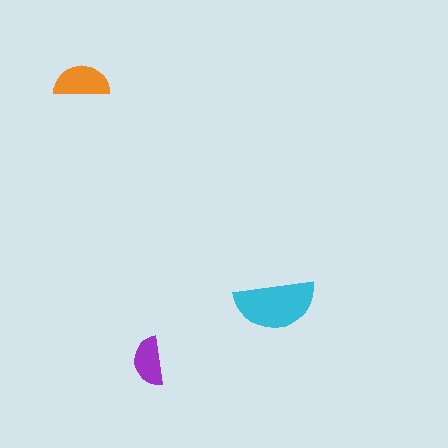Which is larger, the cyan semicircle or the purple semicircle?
The cyan one.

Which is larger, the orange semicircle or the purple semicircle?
The orange one.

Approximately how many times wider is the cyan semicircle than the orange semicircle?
About 1.5 times wider.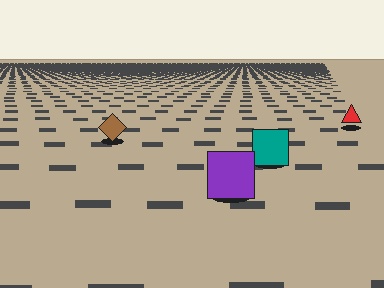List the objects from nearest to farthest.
From nearest to farthest: the purple square, the teal square, the brown diamond, the red triangle.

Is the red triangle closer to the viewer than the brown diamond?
No. The brown diamond is closer — you can tell from the texture gradient: the ground texture is coarser near it.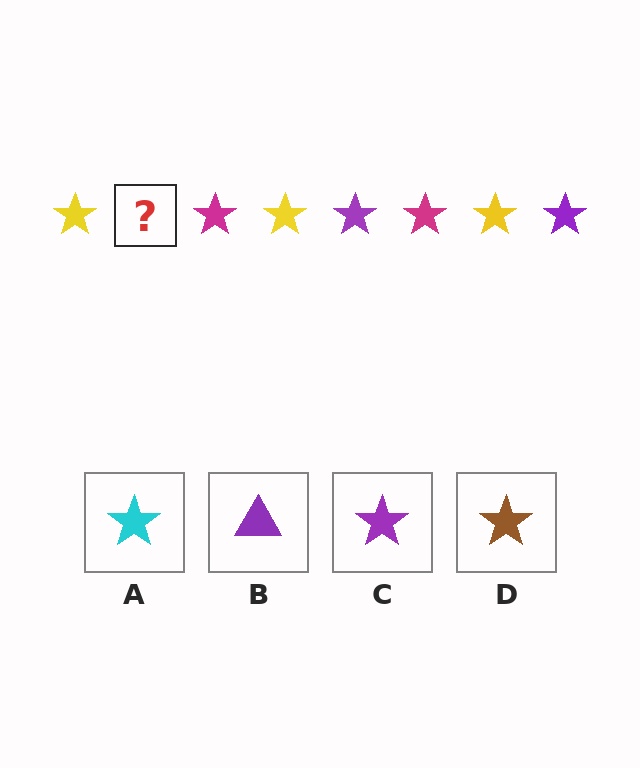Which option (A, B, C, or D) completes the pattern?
C.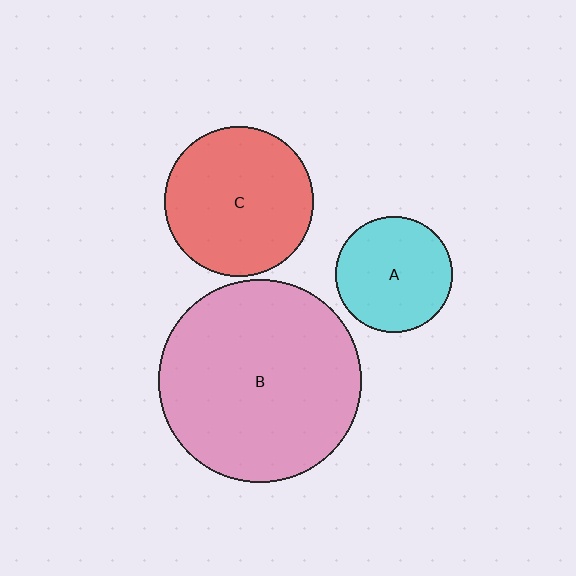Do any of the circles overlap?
No, none of the circles overlap.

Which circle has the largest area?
Circle B (pink).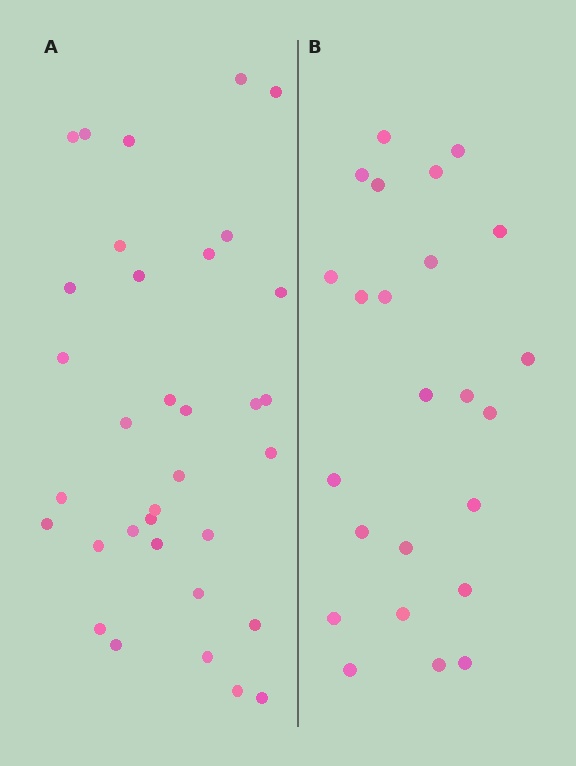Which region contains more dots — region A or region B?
Region A (the left region) has more dots.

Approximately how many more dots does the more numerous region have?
Region A has roughly 10 or so more dots than region B.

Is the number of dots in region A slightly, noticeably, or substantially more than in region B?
Region A has noticeably more, but not dramatically so. The ratio is roughly 1.4 to 1.